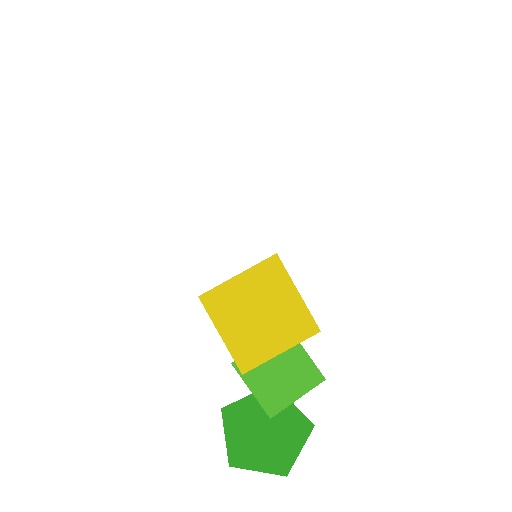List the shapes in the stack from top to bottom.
From top to bottom: the yellow square, the lime diamond, the green pentagon.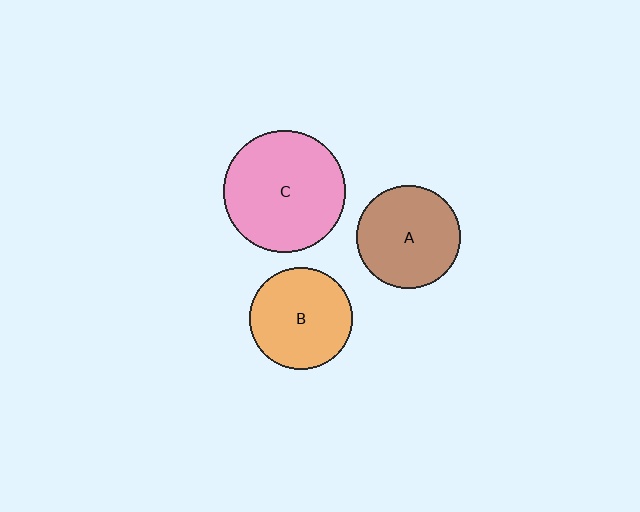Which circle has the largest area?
Circle C (pink).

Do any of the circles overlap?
No, none of the circles overlap.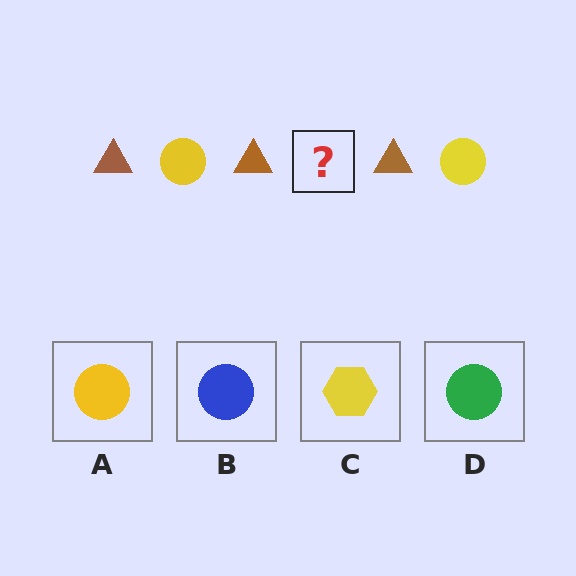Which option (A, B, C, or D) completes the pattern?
A.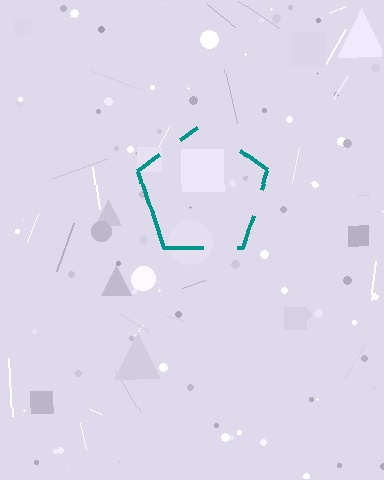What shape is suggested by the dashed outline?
The dashed outline suggests a pentagon.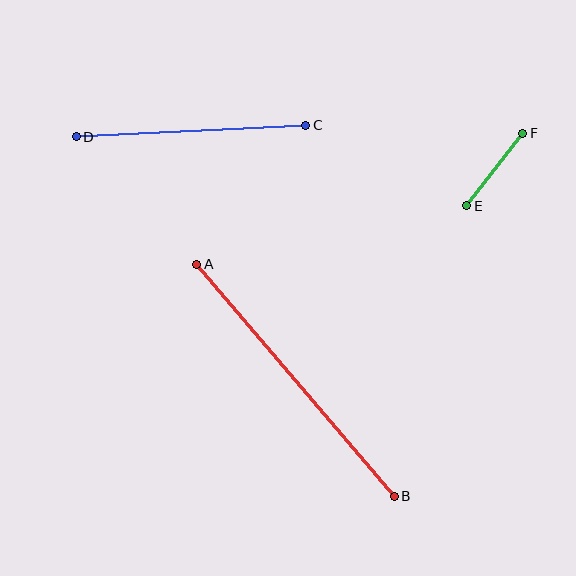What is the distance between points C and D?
The distance is approximately 230 pixels.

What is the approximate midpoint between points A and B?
The midpoint is at approximately (296, 380) pixels.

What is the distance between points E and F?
The distance is approximately 92 pixels.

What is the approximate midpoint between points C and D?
The midpoint is at approximately (191, 131) pixels.